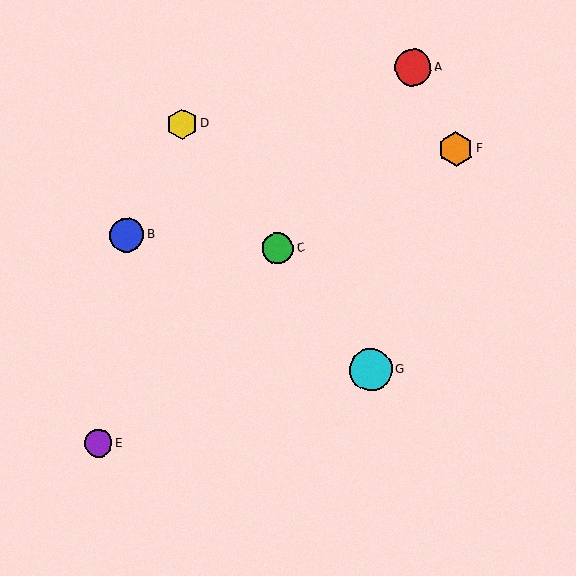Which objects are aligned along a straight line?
Objects C, D, G are aligned along a straight line.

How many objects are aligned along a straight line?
3 objects (C, D, G) are aligned along a straight line.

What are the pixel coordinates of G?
Object G is at (371, 370).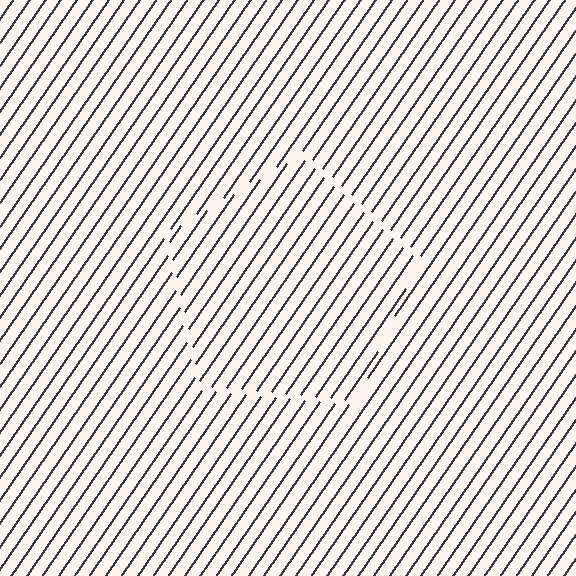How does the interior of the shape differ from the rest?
The interior of the shape contains the same grating, shifted by half a period — the contour is defined by the phase discontinuity where line-ends from the inner and outer gratings abut.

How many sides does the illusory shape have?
5 sides — the line-ends trace a pentagon.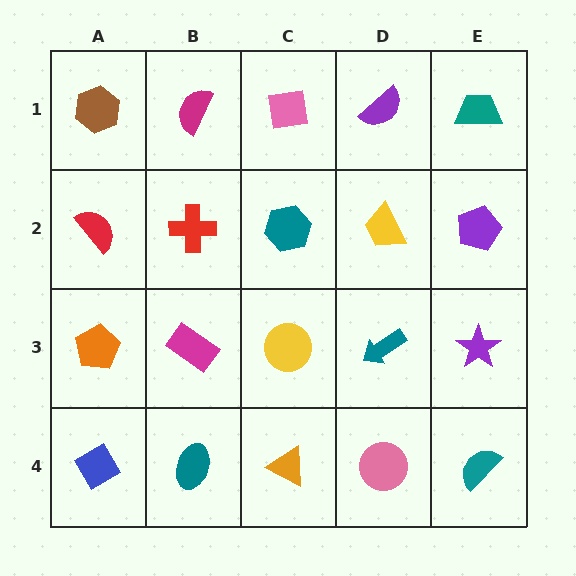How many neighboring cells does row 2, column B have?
4.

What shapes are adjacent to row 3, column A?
A red semicircle (row 2, column A), a blue diamond (row 4, column A), a magenta rectangle (row 3, column B).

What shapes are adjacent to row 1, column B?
A red cross (row 2, column B), a brown hexagon (row 1, column A), a pink square (row 1, column C).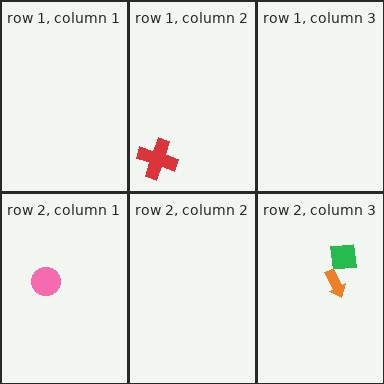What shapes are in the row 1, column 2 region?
The red cross.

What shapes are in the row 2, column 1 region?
The pink circle.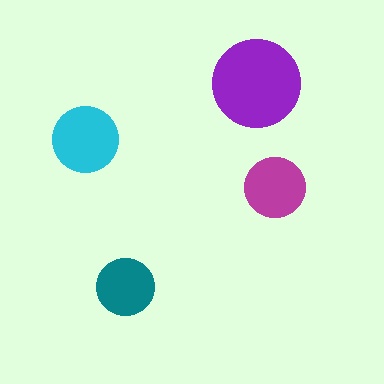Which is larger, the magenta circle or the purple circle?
The purple one.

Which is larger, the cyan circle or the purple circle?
The purple one.